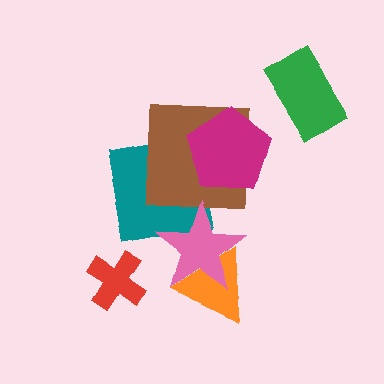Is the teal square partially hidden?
Yes, it is partially covered by another shape.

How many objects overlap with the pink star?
2 objects overlap with the pink star.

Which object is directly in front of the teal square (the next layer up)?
The brown square is directly in front of the teal square.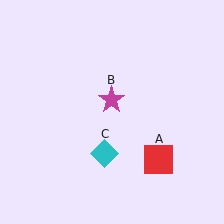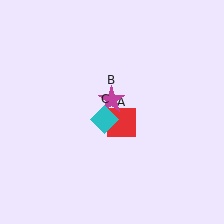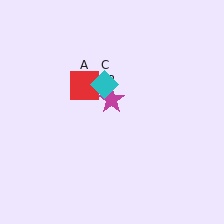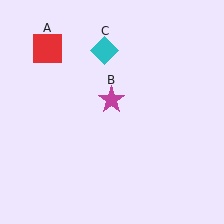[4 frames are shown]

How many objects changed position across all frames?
2 objects changed position: red square (object A), cyan diamond (object C).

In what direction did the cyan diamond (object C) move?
The cyan diamond (object C) moved up.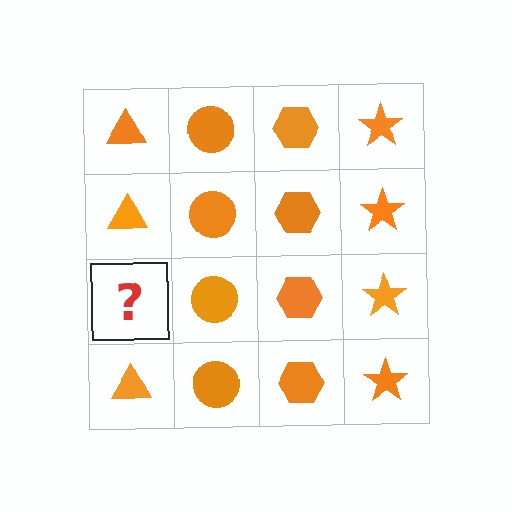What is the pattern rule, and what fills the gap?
The rule is that each column has a consistent shape. The gap should be filled with an orange triangle.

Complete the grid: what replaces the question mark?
The question mark should be replaced with an orange triangle.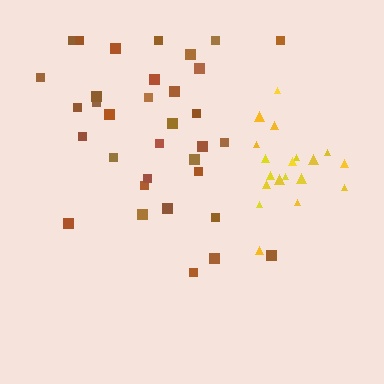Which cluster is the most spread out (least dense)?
Brown.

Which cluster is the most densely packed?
Yellow.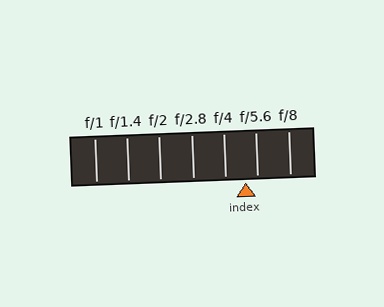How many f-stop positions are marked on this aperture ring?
There are 7 f-stop positions marked.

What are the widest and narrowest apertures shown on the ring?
The widest aperture shown is f/1 and the narrowest is f/8.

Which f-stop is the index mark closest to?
The index mark is closest to f/5.6.